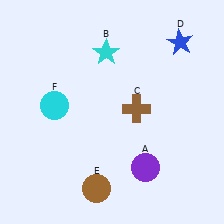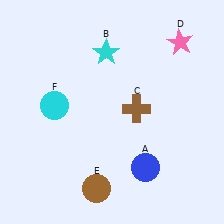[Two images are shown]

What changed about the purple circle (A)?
In Image 1, A is purple. In Image 2, it changed to blue.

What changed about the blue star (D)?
In Image 1, D is blue. In Image 2, it changed to pink.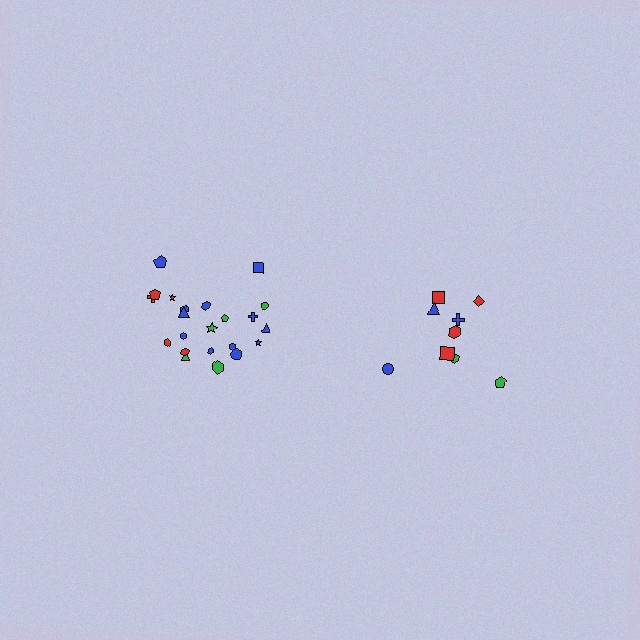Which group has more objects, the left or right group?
The left group.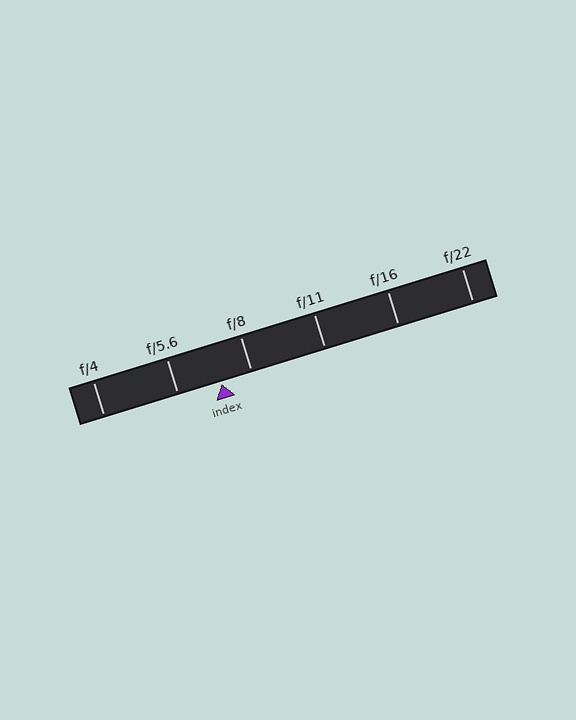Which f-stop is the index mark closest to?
The index mark is closest to f/8.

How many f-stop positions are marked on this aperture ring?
There are 6 f-stop positions marked.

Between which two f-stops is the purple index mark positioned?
The index mark is between f/5.6 and f/8.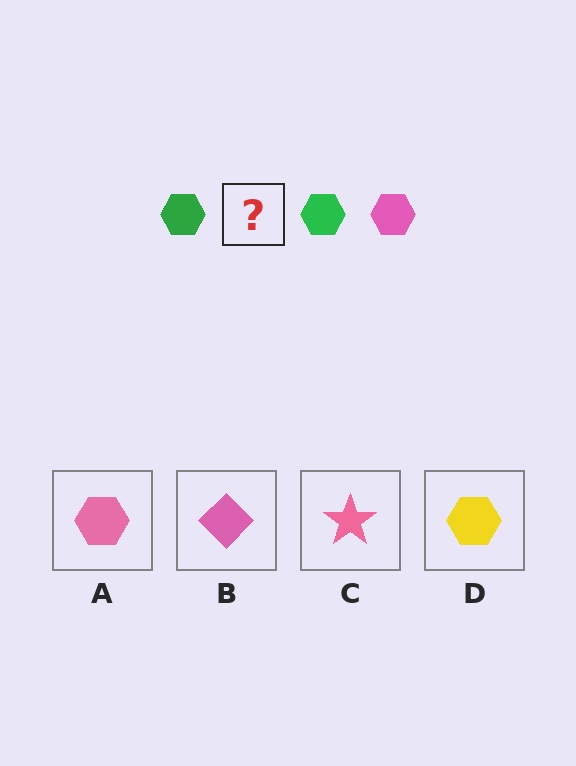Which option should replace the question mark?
Option A.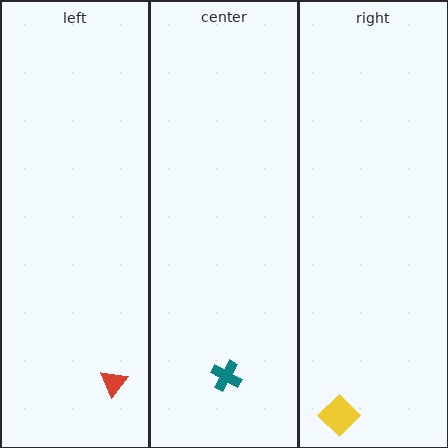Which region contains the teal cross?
The center region.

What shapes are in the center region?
The teal cross.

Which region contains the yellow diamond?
The right region.